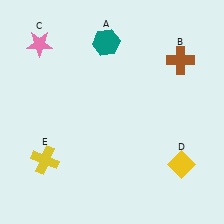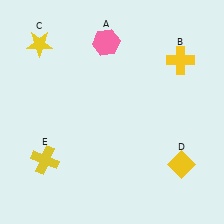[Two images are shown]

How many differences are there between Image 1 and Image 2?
There are 3 differences between the two images.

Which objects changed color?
A changed from teal to pink. B changed from brown to yellow. C changed from pink to yellow.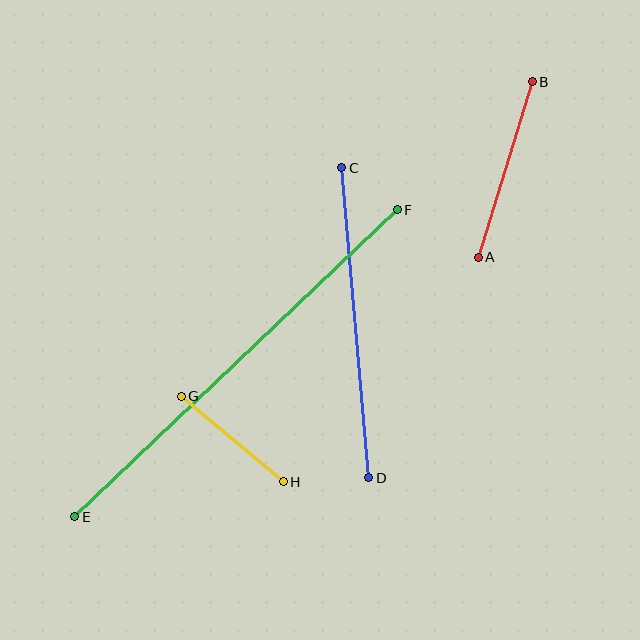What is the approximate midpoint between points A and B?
The midpoint is at approximately (505, 170) pixels.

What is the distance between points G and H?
The distance is approximately 133 pixels.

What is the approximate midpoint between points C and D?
The midpoint is at approximately (355, 323) pixels.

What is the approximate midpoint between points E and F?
The midpoint is at approximately (236, 363) pixels.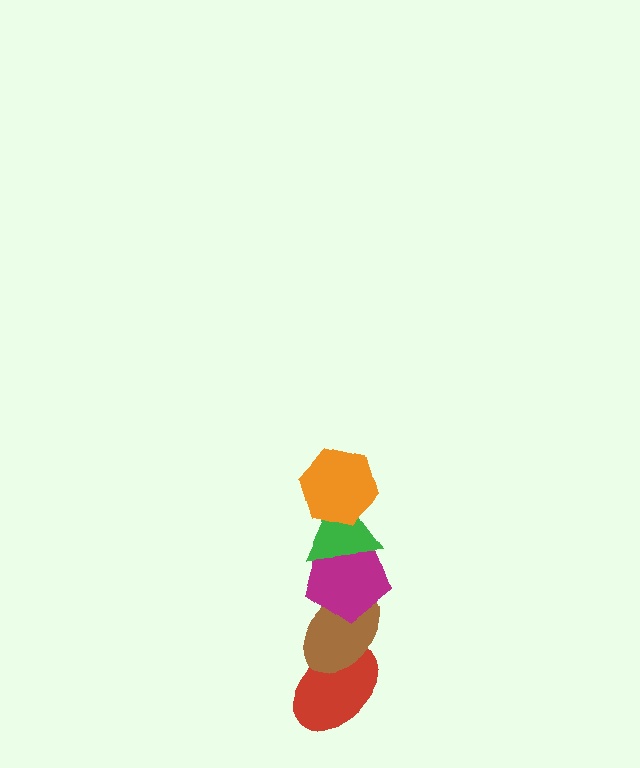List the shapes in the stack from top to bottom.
From top to bottom: the orange hexagon, the green triangle, the magenta pentagon, the brown ellipse, the red ellipse.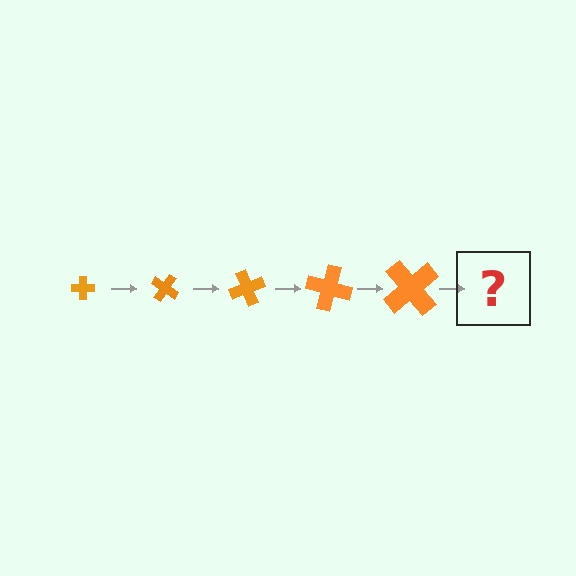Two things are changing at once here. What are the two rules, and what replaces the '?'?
The two rules are that the cross grows larger each step and it rotates 35 degrees each step. The '?' should be a cross, larger than the previous one and rotated 175 degrees from the start.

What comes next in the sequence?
The next element should be a cross, larger than the previous one and rotated 175 degrees from the start.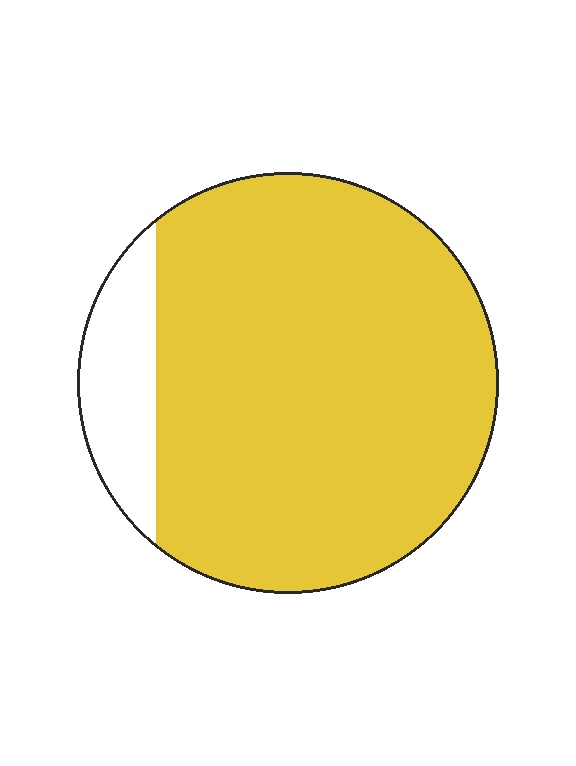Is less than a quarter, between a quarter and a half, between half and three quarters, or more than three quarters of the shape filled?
More than three quarters.